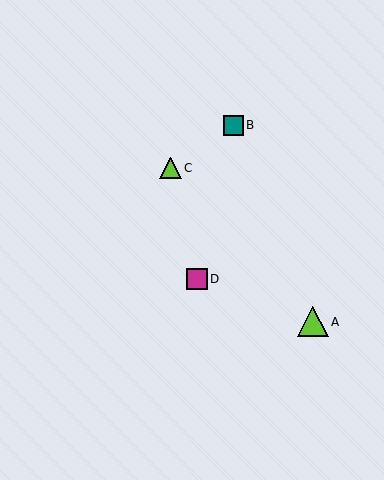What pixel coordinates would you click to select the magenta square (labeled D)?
Click at (197, 279) to select the magenta square D.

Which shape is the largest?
The lime triangle (labeled A) is the largest.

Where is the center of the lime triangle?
The center of the lime triangle is at (313, 322).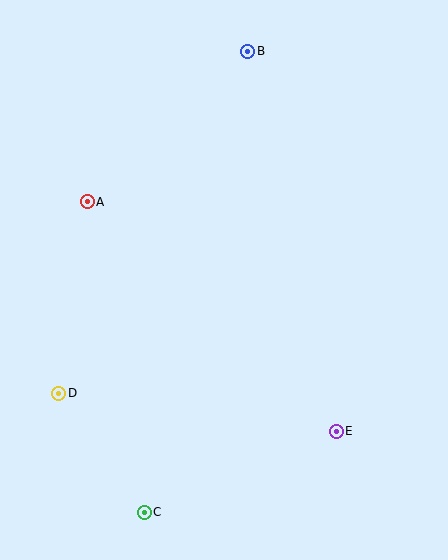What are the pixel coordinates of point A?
Point A is at (87, 202).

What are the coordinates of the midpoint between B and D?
The midpoint between B and D is at (153, 222).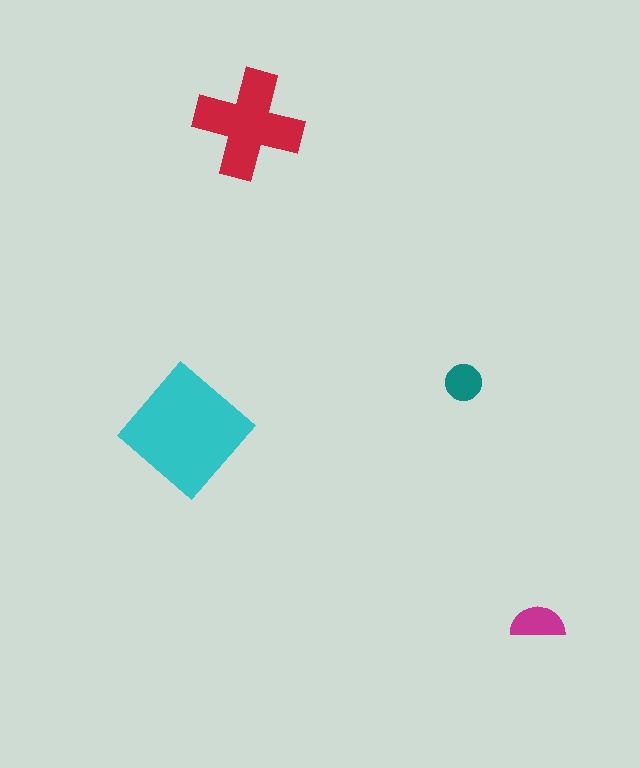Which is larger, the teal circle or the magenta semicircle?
The magenta semicircle.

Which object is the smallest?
The teal circle.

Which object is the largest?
The cyan diamond.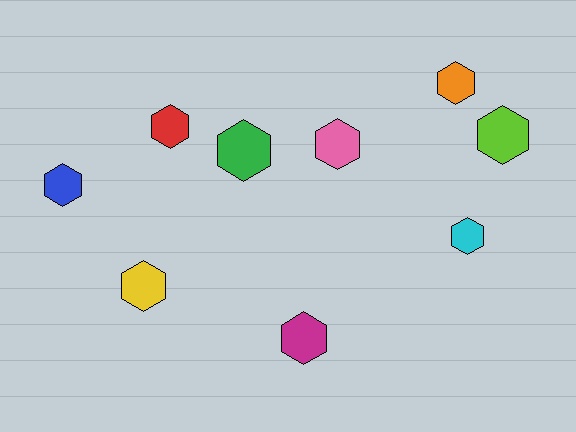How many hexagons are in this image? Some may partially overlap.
There are 9 hexagons.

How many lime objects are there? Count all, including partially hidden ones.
There is 1 lime object.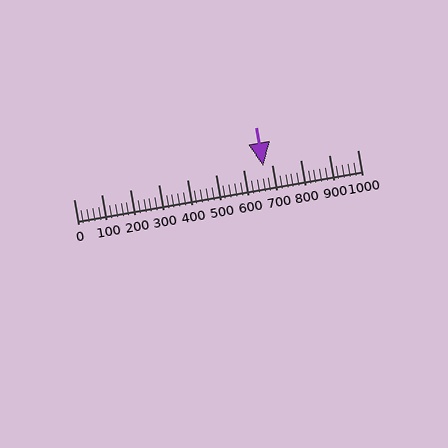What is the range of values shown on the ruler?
The ruler shows values from 0 to 1000.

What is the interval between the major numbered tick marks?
The major tick marks are spaced 100 units apart.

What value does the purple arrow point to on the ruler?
The purple arrow points to approximately 670.